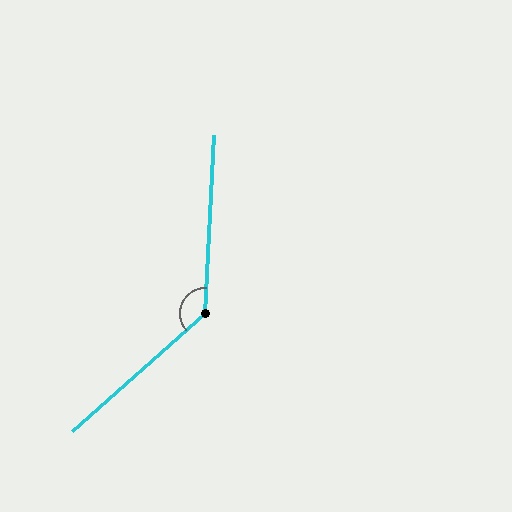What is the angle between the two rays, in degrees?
Approximately 135 degrees.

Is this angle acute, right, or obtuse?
It is obtuse.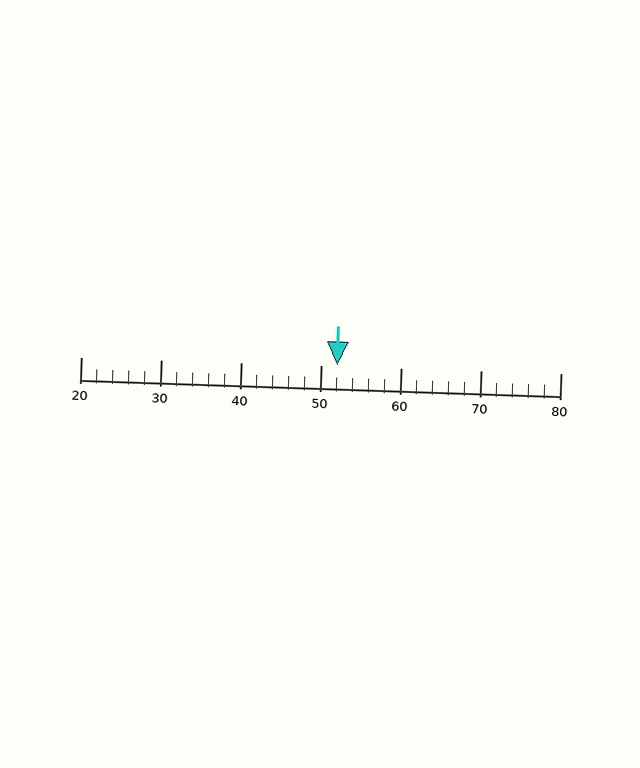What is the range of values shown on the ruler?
The ruler shows values from 20 to 80.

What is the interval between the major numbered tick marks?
The major tick marks are spaced 10 units apart.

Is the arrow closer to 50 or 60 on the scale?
The arrow is closer to 50.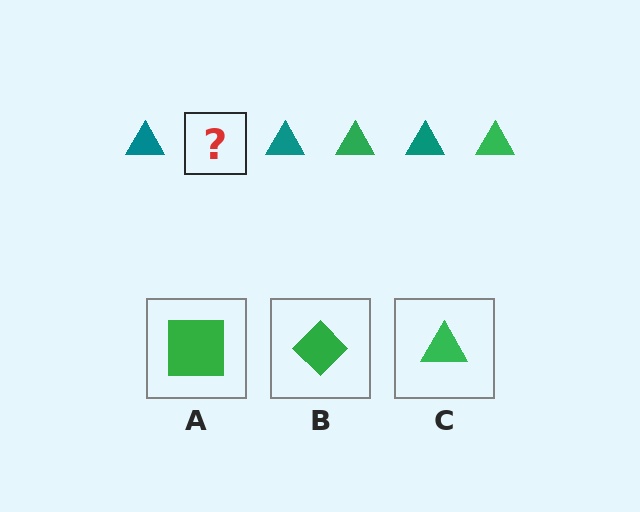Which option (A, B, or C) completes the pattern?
C.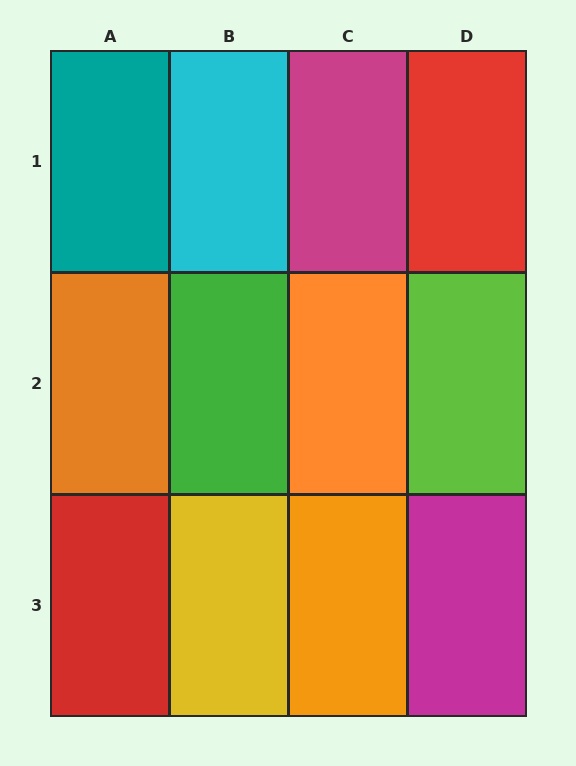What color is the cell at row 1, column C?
Magenta.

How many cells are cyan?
1 cell is cyan.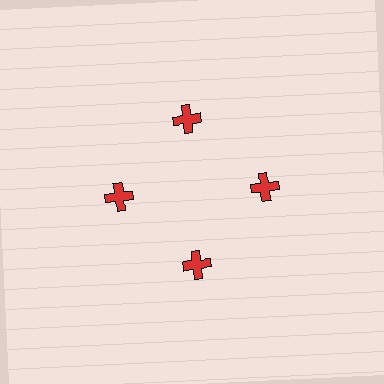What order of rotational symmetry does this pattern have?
This pattern has 4-fold rotational symmetry.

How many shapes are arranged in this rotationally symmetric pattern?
There are 4 shapes, arranged in 4 groups of 1.